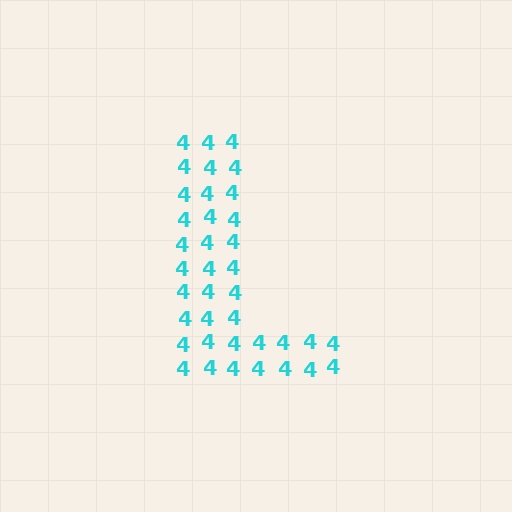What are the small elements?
The small elements are digit 4's.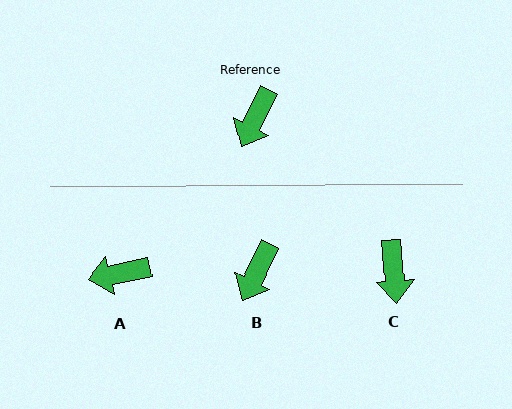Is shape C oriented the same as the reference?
No, it is off by about 31 degrees.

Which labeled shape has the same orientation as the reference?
B.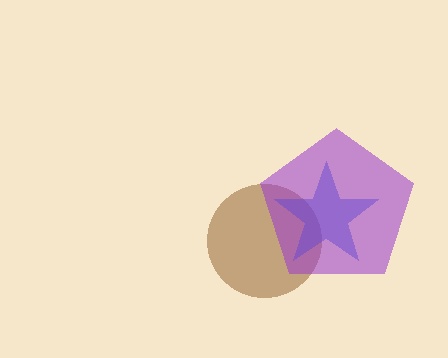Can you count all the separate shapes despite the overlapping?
Yes, there are 3 separate shapes.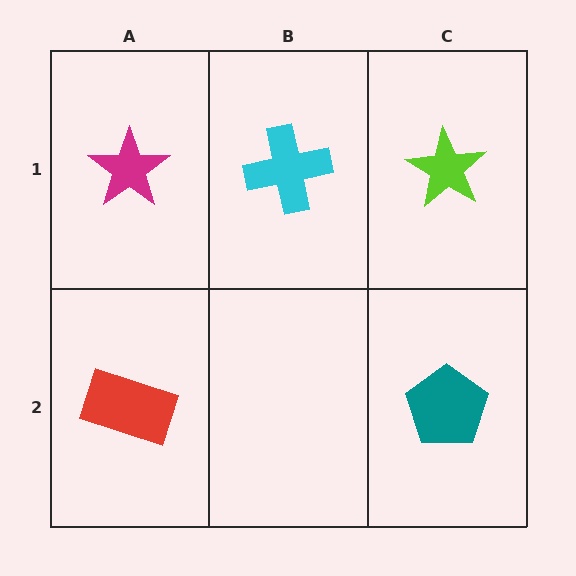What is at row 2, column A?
A red rectangle.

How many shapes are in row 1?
3 shapes.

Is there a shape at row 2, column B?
No, that cell is empty.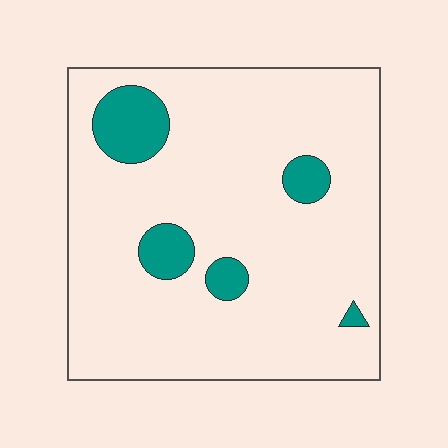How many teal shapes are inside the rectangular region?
5.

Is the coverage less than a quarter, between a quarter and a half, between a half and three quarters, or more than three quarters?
Less than a quarter.